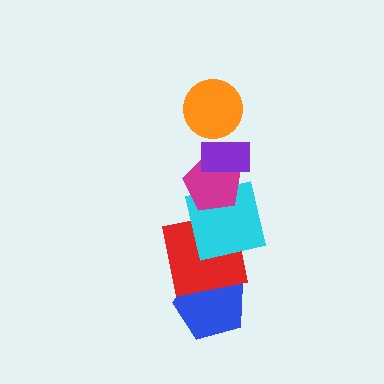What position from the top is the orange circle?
The orange circle is 1st from the top.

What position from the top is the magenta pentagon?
The magenta pentagon is 3rd from the top.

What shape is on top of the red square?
The cyan square is on top of the red square.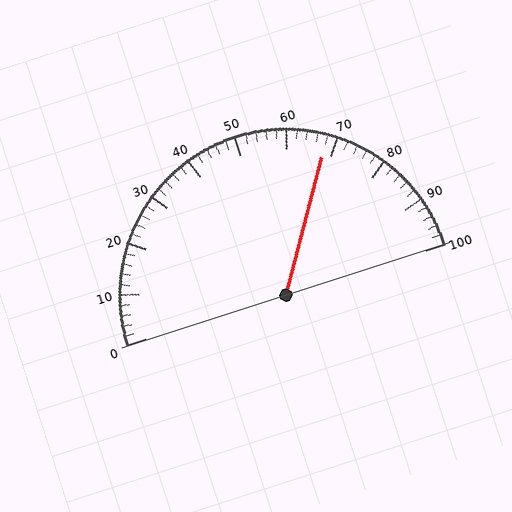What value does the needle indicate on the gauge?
The needle indicates approximately 68.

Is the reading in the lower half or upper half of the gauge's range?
The reading is in the upper half of the range (0 to 100).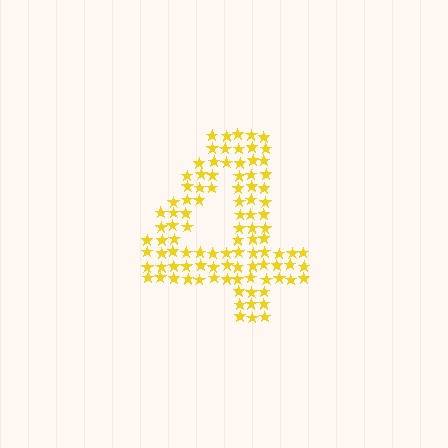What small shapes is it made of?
It is made of small stars.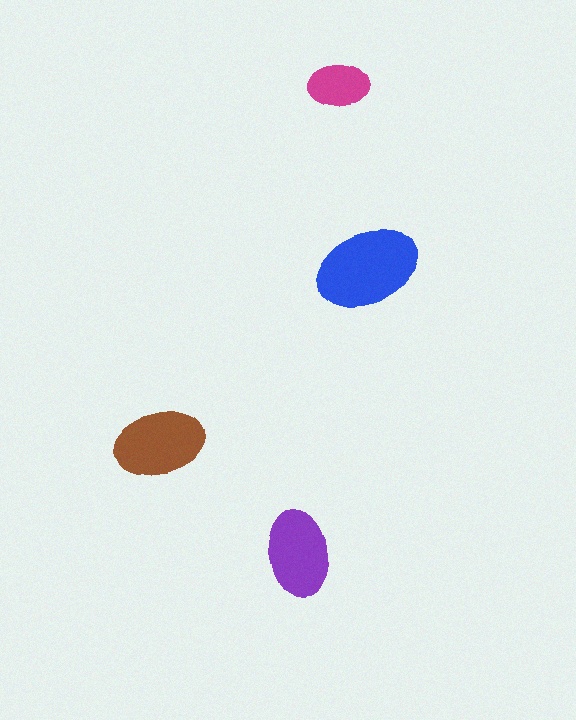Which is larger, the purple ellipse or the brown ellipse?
The brown one.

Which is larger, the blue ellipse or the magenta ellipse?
The blue one.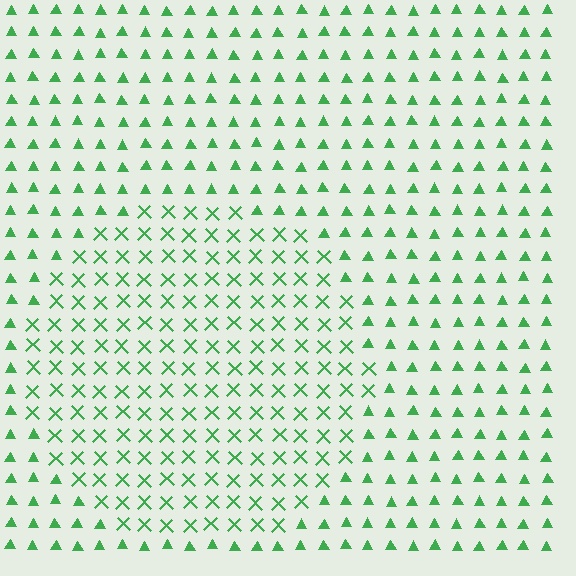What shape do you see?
I see a circle.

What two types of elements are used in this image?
The image uses X marks inside the circle region and triangles outside it.